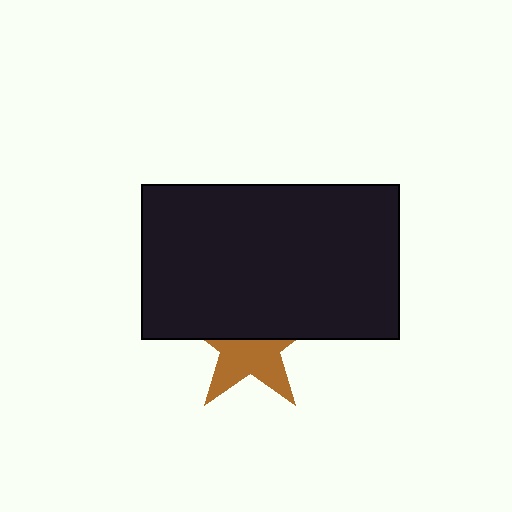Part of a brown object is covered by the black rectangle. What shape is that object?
It is a star.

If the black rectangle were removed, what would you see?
You would see the complete brown star.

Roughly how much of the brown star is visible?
About half of it is visible (roughly 49%).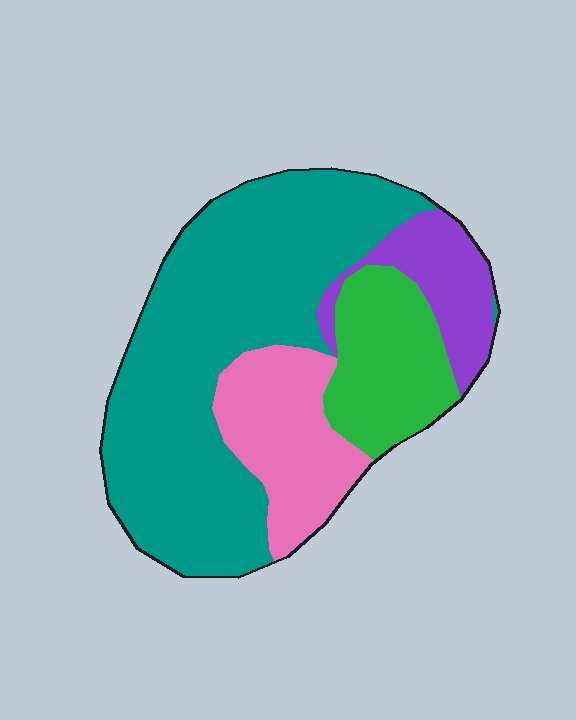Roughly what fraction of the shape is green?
Green takes up about one sixth (1/6) of the shape.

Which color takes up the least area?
Purple, at roughly 10%.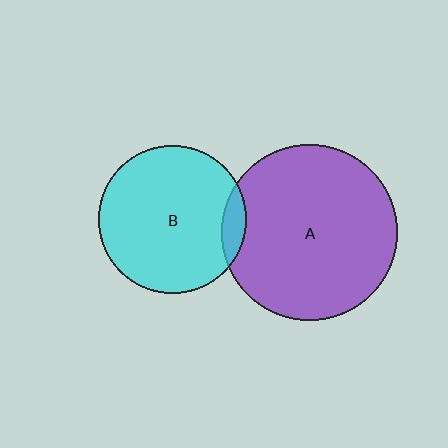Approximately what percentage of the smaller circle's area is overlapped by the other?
Approximately 10%.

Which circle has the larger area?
Circle A (purple).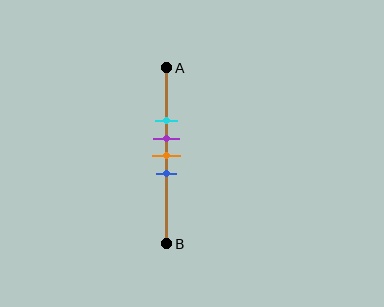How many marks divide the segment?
There are 4 marks dividing the segment.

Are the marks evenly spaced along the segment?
Yes, the marks are approximately evenly spaced.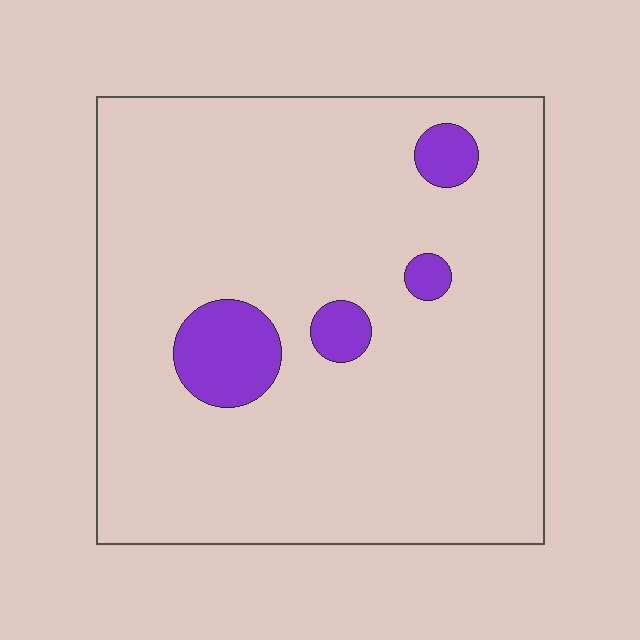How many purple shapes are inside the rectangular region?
4.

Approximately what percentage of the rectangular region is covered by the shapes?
Approximately 10%.